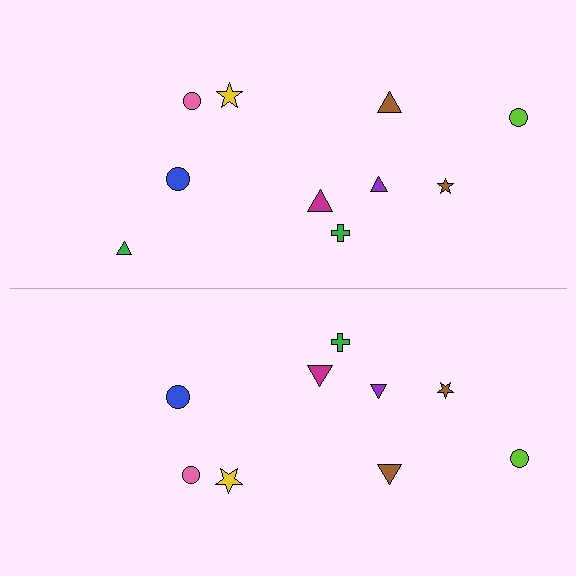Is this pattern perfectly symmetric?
No, the pattern is not perfectly symmetric. A green triangle is missing from the bottom side.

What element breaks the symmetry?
A green triangle is missing from the bottom side.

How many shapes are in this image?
There are 19 shapes in this image.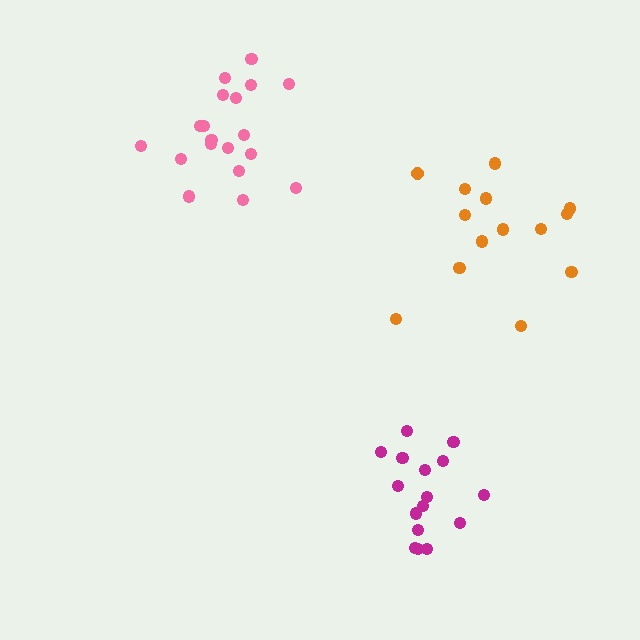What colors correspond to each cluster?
The clusters are colored: orange, magenta, pink.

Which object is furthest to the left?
The pink cluster is leftmost.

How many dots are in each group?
Group 1: 14 dots, Group 2: 16 dots, Group 3: 19 dots (49 total).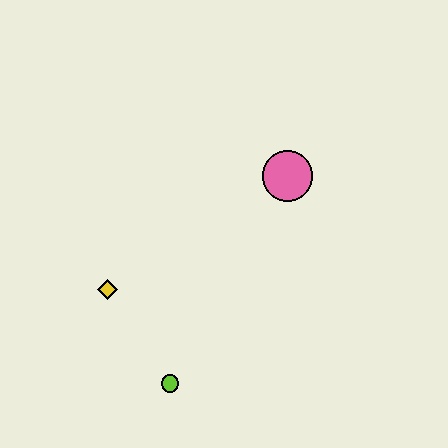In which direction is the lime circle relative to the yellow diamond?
The lime circle is below the yellow diamond.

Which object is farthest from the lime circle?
The pink circle is farthest from the lime circle.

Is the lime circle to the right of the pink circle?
No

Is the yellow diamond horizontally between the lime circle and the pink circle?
No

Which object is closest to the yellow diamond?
The lime circle is closest to the yellow diamond.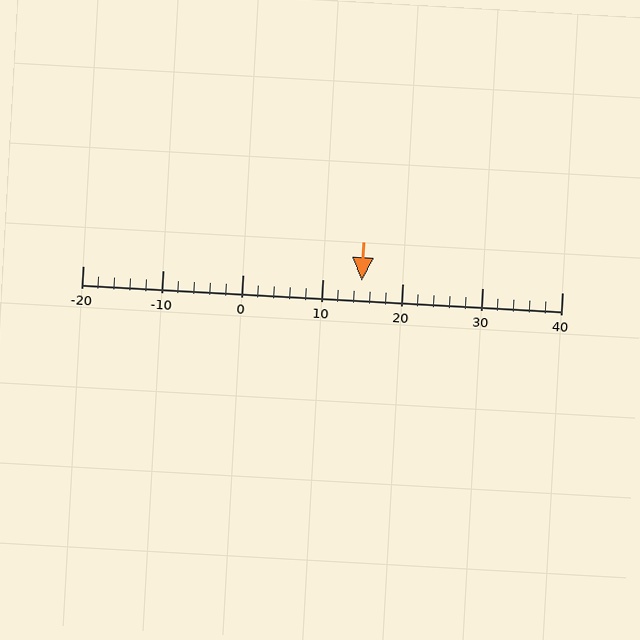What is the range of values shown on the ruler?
The ruler shows values from -20 to 40.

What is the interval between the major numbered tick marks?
The major tick marks are spaced 10 units apart.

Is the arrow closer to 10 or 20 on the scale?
The arrow is closer to 10.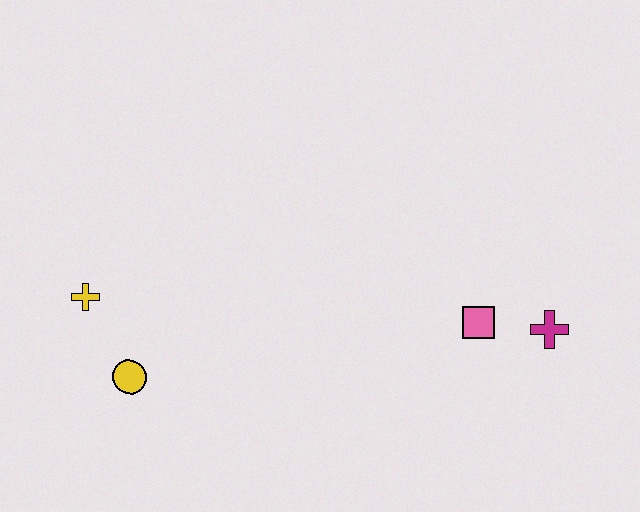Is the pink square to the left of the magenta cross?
Yes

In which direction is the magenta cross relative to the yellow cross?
The magenta cross is to the right of the yellow cross.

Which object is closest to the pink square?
The magenta cross is closest to the pink square.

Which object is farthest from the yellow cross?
The magenta cross is farthest from the yellow cross.